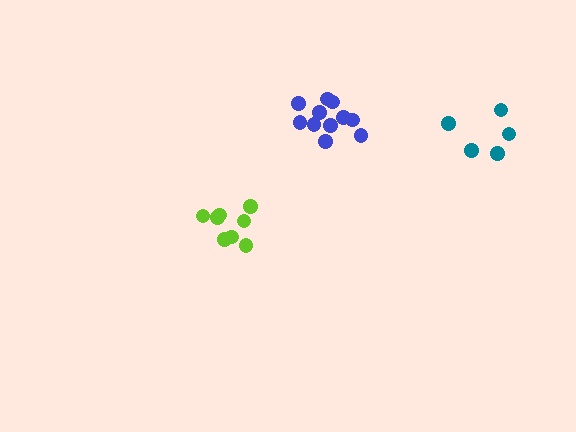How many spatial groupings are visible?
There are 3 spatial groupings.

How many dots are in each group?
Group 1: 5 dots, Group 2: 11 dots, Group 3: 8 dots (24 total).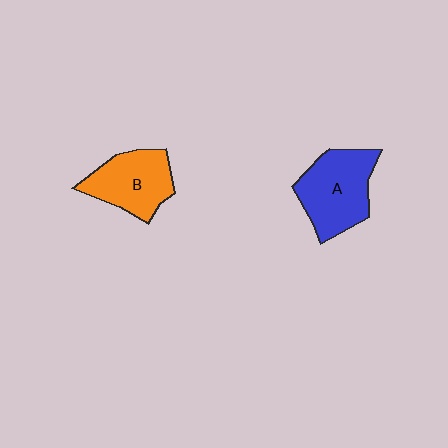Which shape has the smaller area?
Shape B (orange).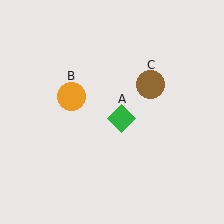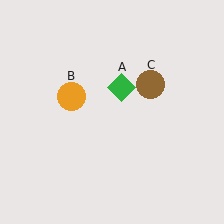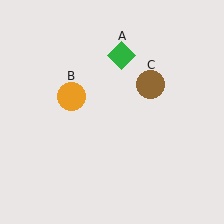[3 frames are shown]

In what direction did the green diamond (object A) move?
The green diamond (object A) moved up.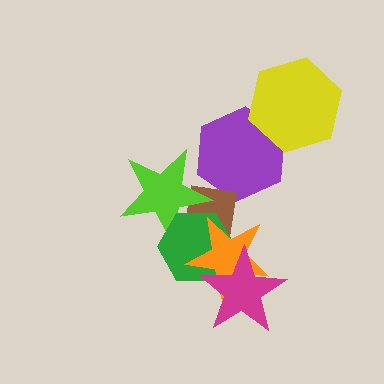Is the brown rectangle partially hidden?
Yes, it is partially covered by another shape.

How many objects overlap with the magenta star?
3 objects overlap with the magenta star.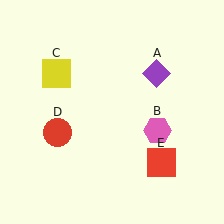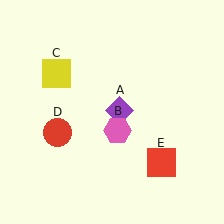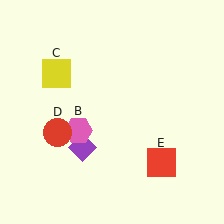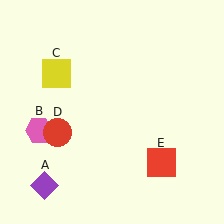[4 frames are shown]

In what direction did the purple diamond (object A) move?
The purple diamond (object A) moved down and to the left.